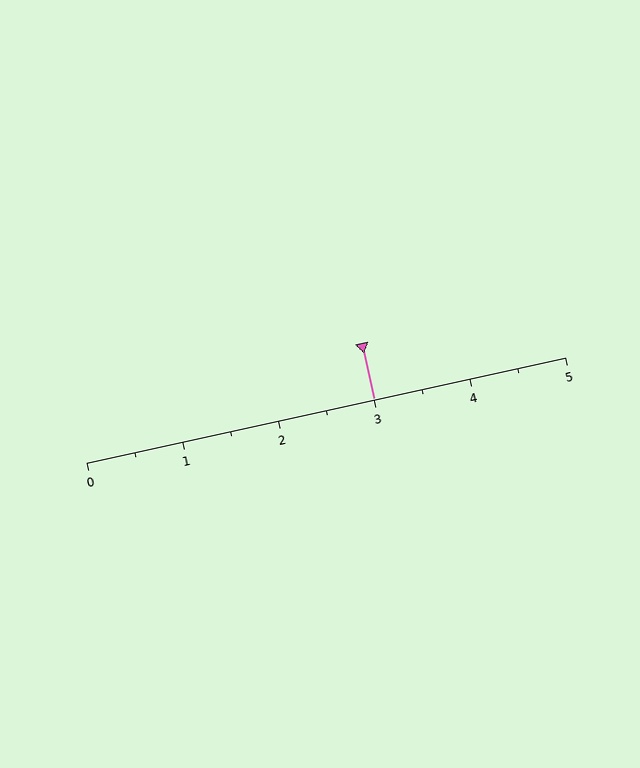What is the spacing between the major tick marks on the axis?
The major ticks are spaced 1 apart.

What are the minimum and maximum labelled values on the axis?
The axis runs from 0 to 5.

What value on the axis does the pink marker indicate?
The marker indicates approximately 3.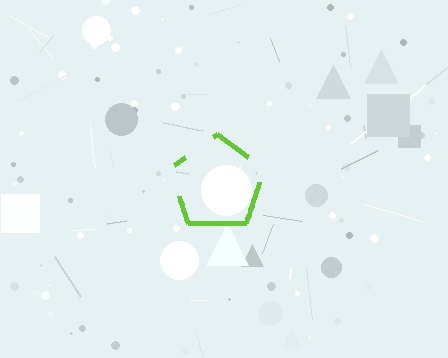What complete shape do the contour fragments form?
The contour fragments form a pentagon.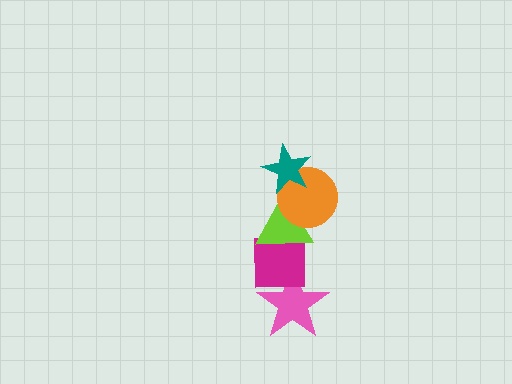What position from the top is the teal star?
The teal star is 1st from the top.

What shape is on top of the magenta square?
The lime triangle is on top of the magenta square.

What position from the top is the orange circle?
The orange circle is 2nd from the top.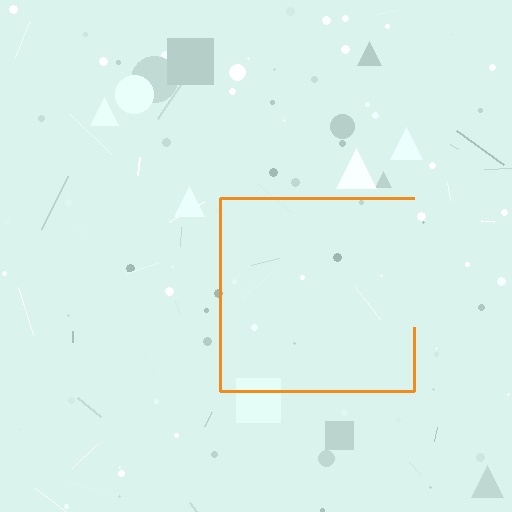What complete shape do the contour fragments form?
The contour fragments form a square.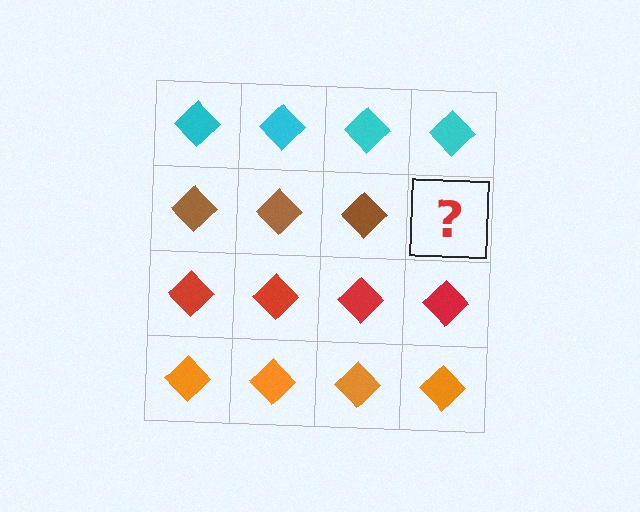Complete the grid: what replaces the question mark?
The question mark should be replaced with a brown diamond.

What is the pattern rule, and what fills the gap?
The rule is that each row has a consistent color. The gap should be filled with a brown diamond.